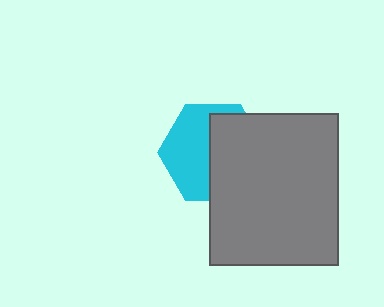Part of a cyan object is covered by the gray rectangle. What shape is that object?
It is a hexagon.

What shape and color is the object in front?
The object in front is a gray rectangle.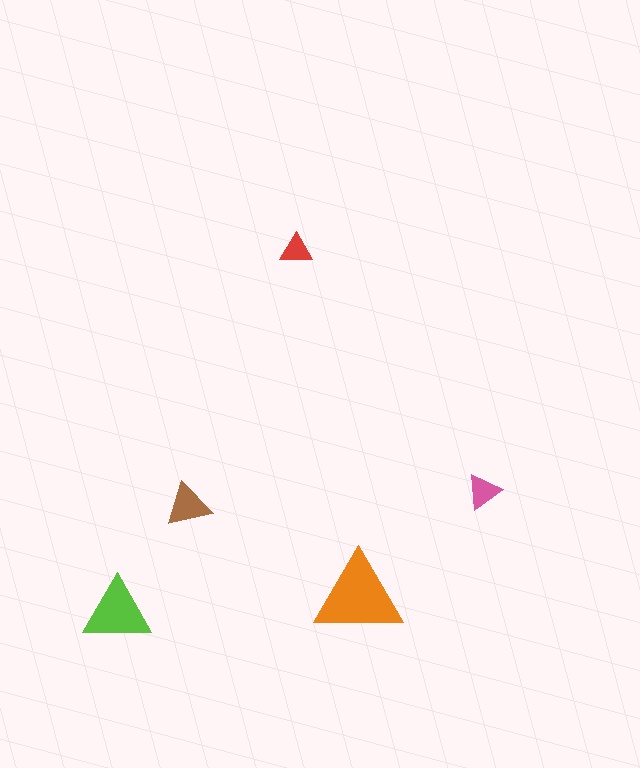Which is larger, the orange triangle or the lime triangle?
The orange one.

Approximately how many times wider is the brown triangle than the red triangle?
About 1.5 times wider.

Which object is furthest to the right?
The pink triangle is rightmost.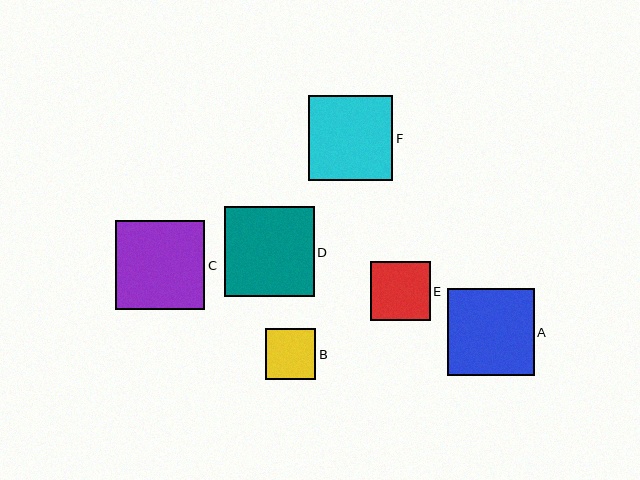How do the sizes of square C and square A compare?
Square C and square A are approximately the same size.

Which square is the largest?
Square D is the largest with a size of approximately 89 pixels.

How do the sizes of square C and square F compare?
Square C and square F are approximately the same size.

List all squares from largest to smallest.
From largest to smallest: D, C, A, F, E, B.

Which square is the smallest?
Square B is the smallest with a size of approximately 51 pixels.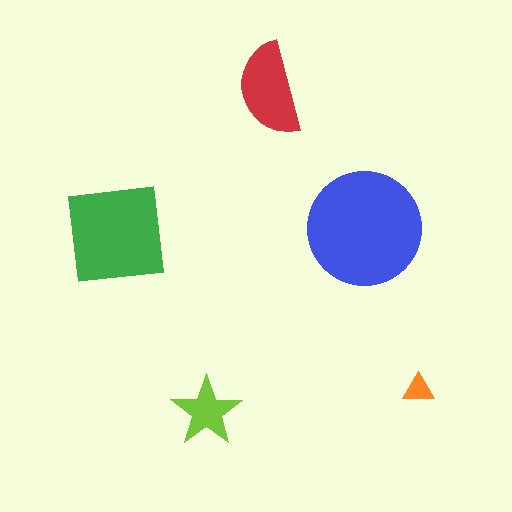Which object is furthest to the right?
The orange triangle is rightmost.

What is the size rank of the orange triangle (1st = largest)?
5th.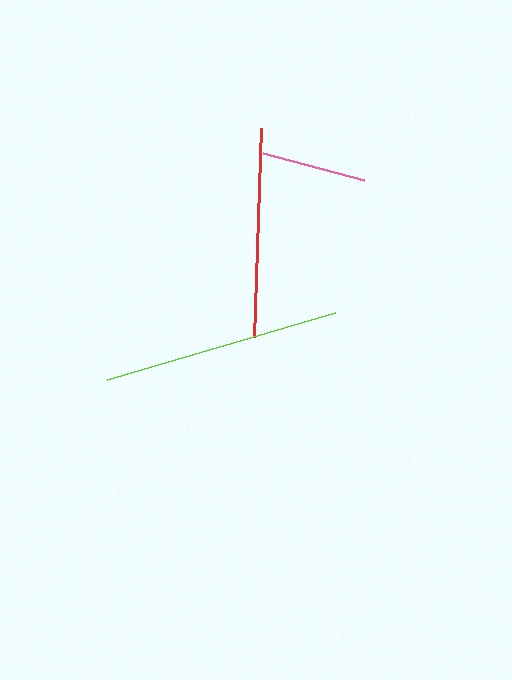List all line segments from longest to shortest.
From longest to shortest: lime, red, pink.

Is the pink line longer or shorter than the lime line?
The lime line is longer than the pink line.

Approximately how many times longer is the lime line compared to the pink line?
The lime line is approximately 2.3 times the length of the pink line.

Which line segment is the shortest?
The pink line is the shortest at approximately 105 pixels.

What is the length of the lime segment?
The lime segment is approximately 237 pixels long.